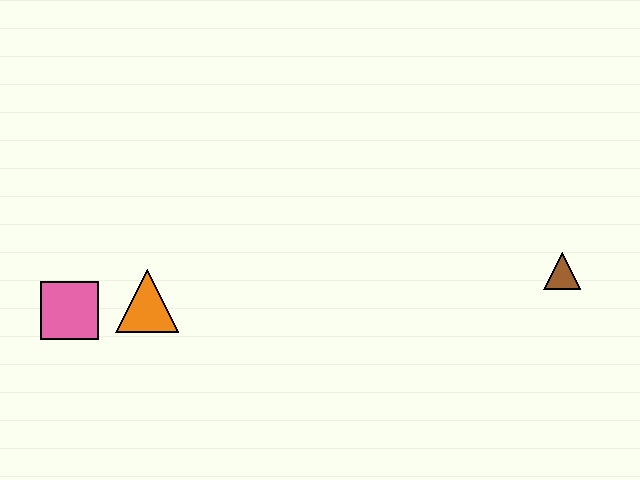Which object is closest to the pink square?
The orange triangle is closest to the pink square.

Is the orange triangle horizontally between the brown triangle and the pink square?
Yes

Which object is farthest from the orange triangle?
The brown triangle is farthest from the orange triangle.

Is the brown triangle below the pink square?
No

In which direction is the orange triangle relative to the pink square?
The orange triangle is to the right of the pink square.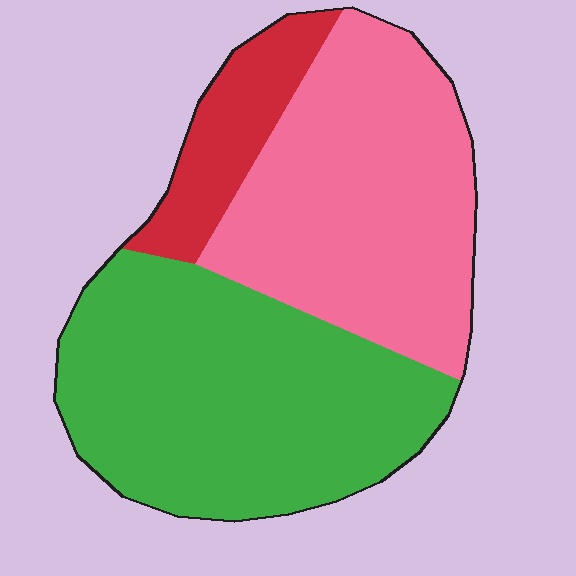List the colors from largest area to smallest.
From largest to smallest: green, pink, red.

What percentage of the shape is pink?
Pink covers roughly 40% of the shape.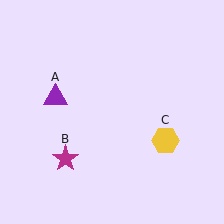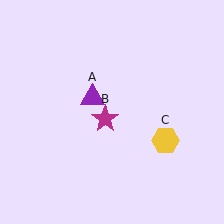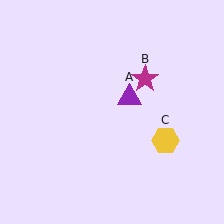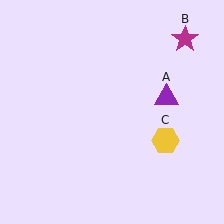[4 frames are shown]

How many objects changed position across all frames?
2 objects changed position: purple triangle (object A), magenta star (object B).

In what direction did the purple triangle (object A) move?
The purple triangle (object A) moved right.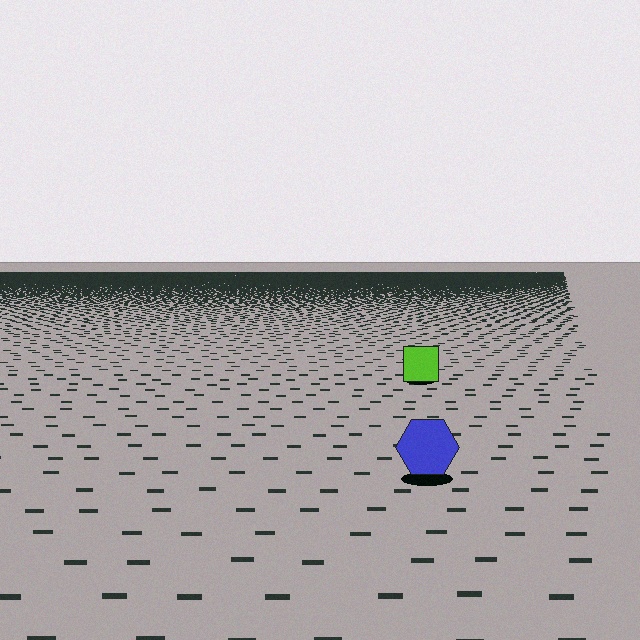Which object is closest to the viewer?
The blue hexagon is closest. The texture marks near it are larger and more spread out.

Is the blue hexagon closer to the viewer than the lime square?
Yes. The blue hexagon is closer — you can tell from the texture gradient: the ground texture is coarser near it.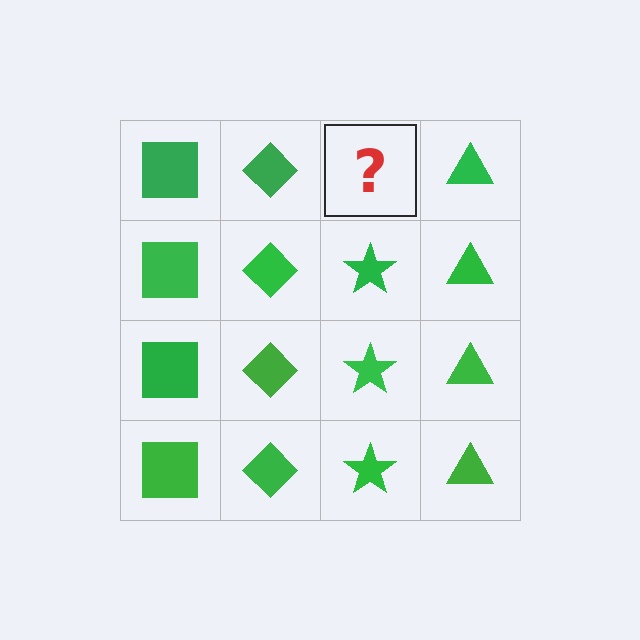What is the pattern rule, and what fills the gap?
The rule is that each column has a consistent shape. The gap should be filled with a green star.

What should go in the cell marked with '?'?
The missing cell should contain a green star.